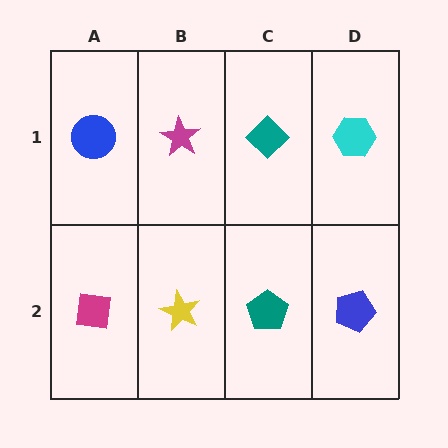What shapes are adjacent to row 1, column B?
A yellow star (row 2, column B), a blue circle (row 1, column A), a teal diamond (row 1, column C).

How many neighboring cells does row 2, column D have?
2.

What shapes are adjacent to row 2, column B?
A magenta star (row 1, column B), a magenta square (row 2, column A), a teal pentagon (row 2, column C).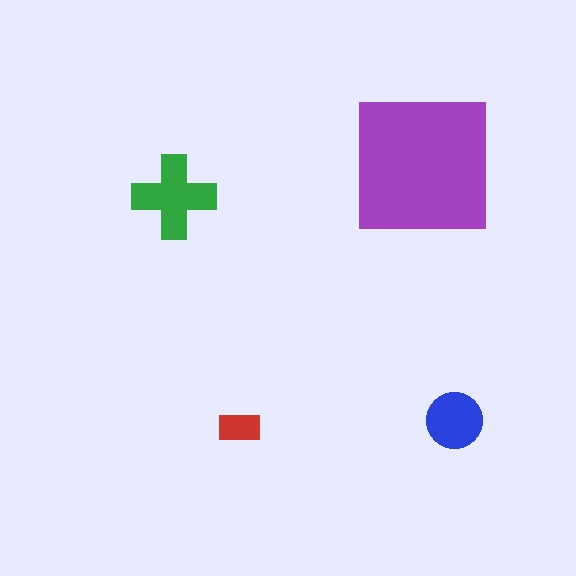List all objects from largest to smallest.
The purple square, the green cross, the blue circle, the red rectangle.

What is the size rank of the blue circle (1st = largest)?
3rd.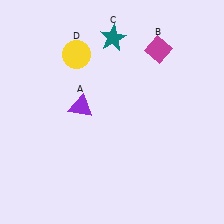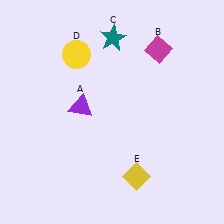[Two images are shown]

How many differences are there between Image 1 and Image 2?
There is 1 difference between the two images.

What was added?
A yellow diamond (E) was added in Image 2.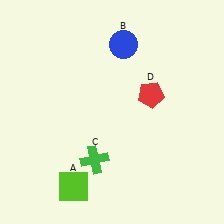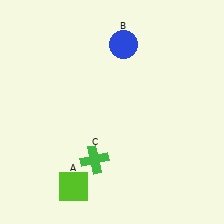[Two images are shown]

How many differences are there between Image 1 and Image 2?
There is 1 difference between the two images.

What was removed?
The red pentagon (D) was removed in Image 2.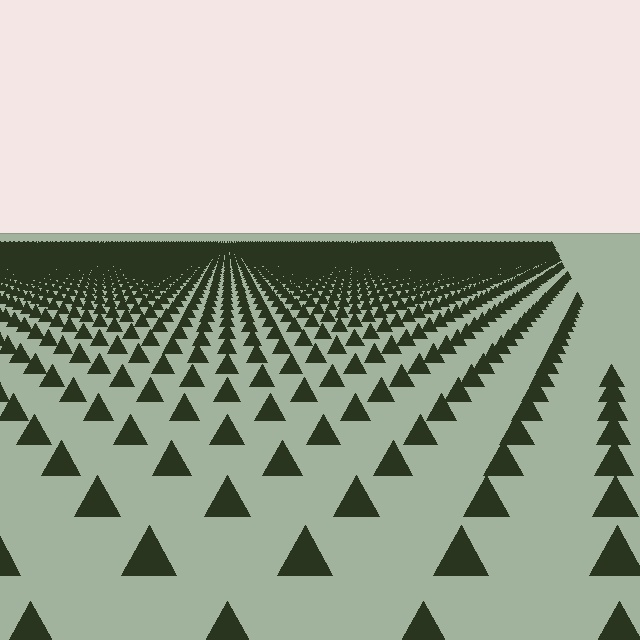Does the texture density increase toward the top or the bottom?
Density increases toward the top.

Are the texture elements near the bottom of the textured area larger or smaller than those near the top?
Larger. Near the bottom, elements are closer to the viewer and appear at a bigger on-screen size.